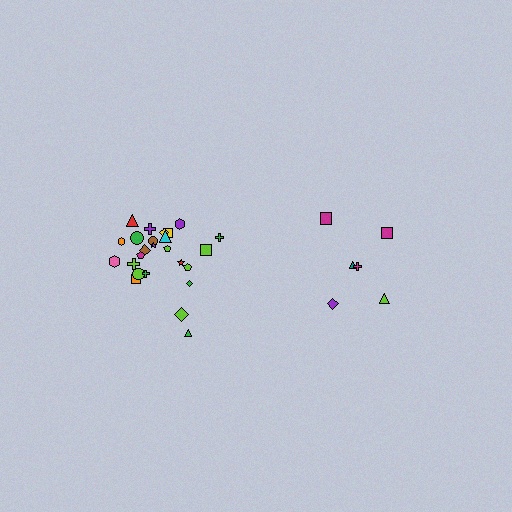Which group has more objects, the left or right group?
The left group.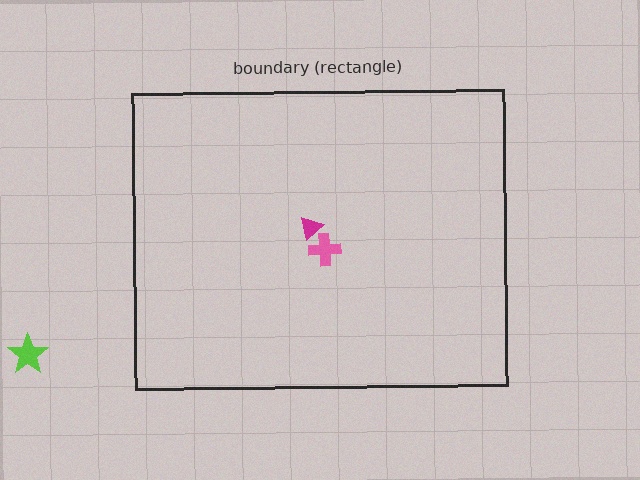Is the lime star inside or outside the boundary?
Outside.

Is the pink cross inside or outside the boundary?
Inside.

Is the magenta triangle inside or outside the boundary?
Inside.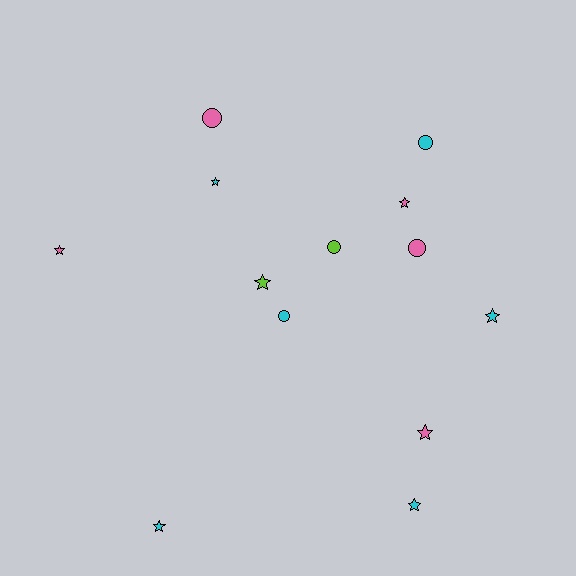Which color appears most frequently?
Cyan, with 6 objects.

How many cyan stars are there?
There are 4 cyan stars.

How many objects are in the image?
There are 13 objects.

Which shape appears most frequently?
Star, with 8 objects.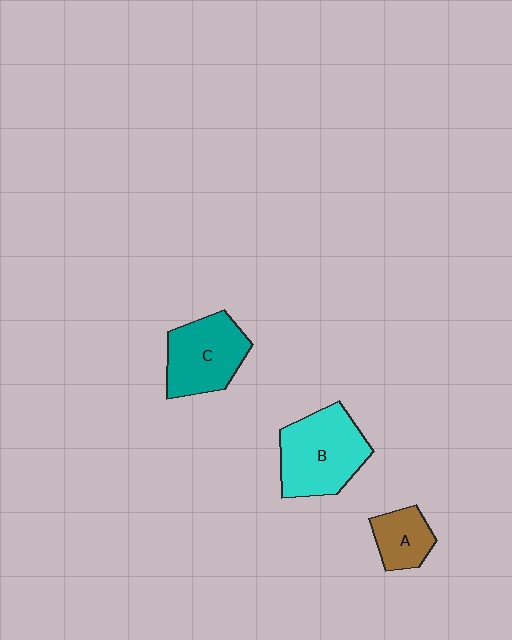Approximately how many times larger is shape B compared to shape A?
Approximately 2.1 times.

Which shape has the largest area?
Shape B (cyan).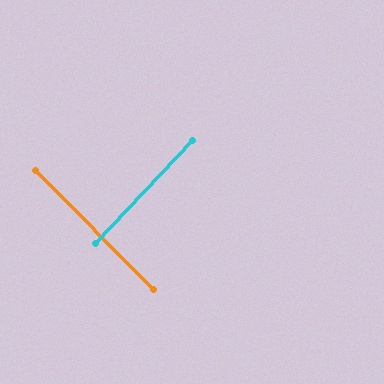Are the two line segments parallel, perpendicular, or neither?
Perpendicular — they meet at approximately 88°.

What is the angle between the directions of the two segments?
Approximately 88 degrees.